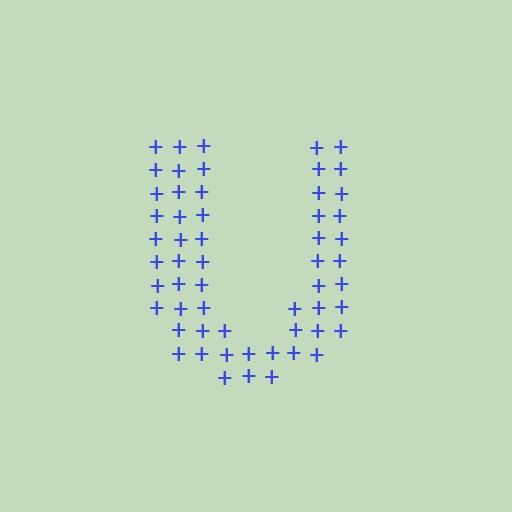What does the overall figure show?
The overall figure shows the letter U.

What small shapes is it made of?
It is made of small plus signs.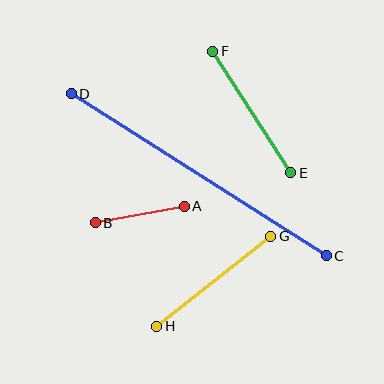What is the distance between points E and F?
The distance is approximately 145 pixels.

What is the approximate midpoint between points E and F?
The midpoint is at approximately (252, 112) pixels.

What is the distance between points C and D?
The distance is approximately 302 pixels.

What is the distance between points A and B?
The distance is approximately 90 pixels.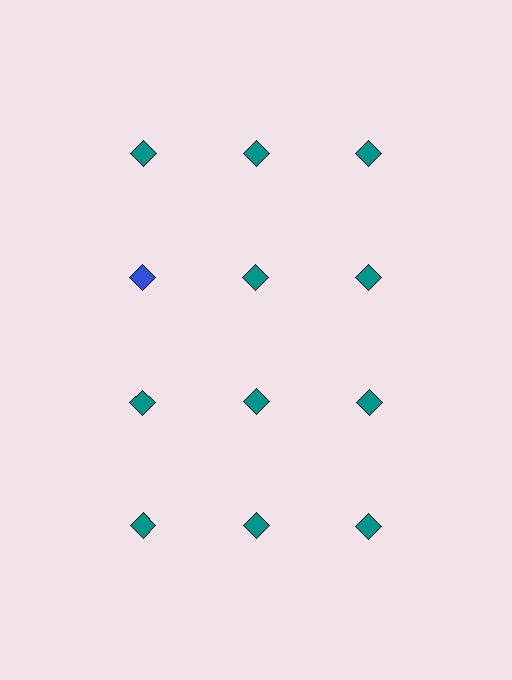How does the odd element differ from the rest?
It has a different color: blue instead of teal.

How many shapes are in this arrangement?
There are 12 shapes arranged in a grid pattern.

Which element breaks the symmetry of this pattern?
The blue diamond in the second row, leftmost column breaks the symmetry. All other shapes are teal diamonds.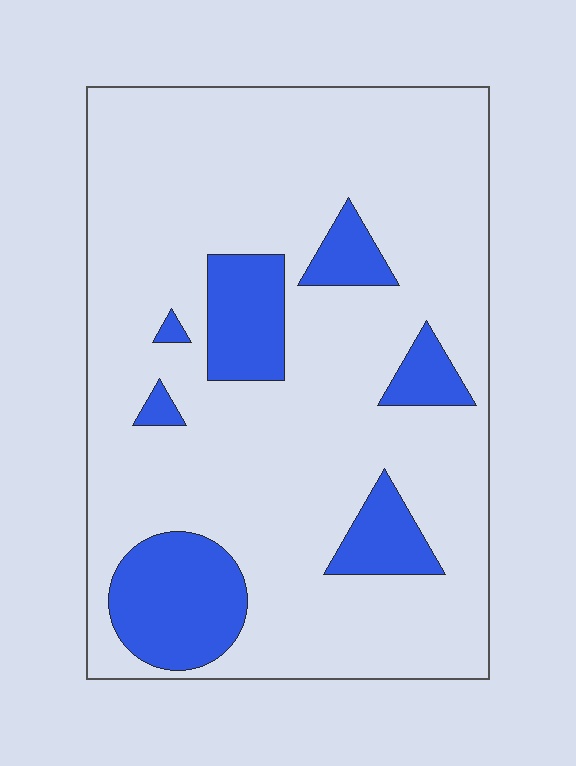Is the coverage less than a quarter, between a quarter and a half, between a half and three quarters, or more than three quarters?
Less than a quarter.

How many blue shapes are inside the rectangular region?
7.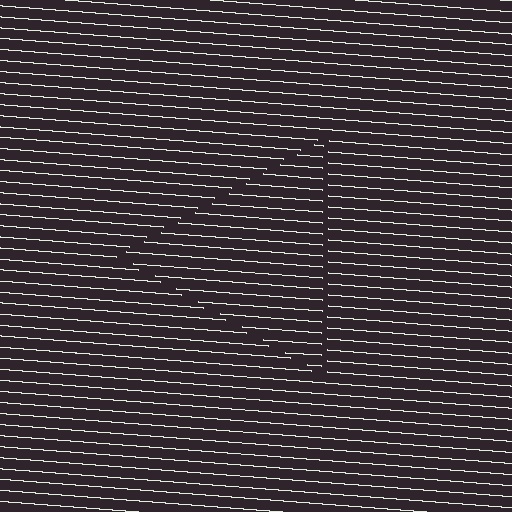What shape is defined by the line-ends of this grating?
An illusory triangle. The interior of the shape contains the same grating, shifted by half a period — the contour is defined by the phase discontinuity where line-ends from the inner and outer gratings abut.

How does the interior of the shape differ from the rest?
The interior of the shape contains the same grating, shifted by half a period — the contour is defined by the phase discontinuity where line-ends from the inner and outer gratings abut.